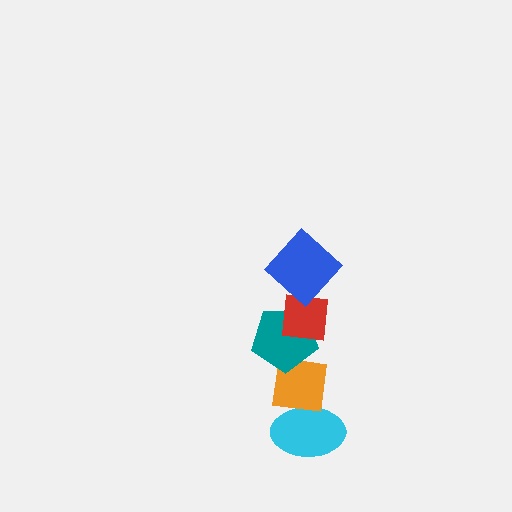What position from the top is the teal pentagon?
The teal pentagon is 3rd from the top.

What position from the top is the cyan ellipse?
The cyan ellipse is 5th from the top.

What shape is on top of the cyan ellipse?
The orange square is on top of the cyan ellipse.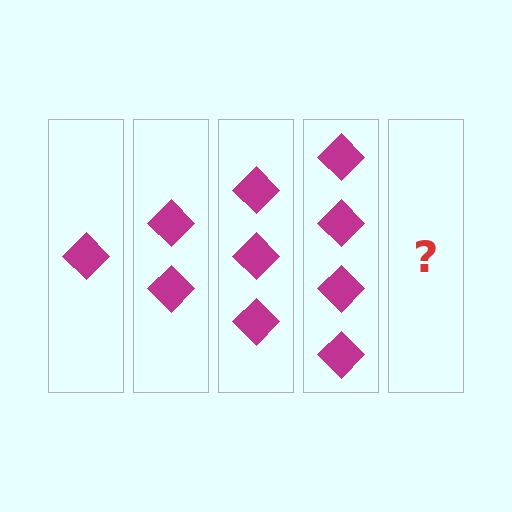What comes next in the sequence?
The next element should be 5 diamonds.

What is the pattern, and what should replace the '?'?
The pattern is that each step adds one more diamond. The '?' should be 5 diamonds.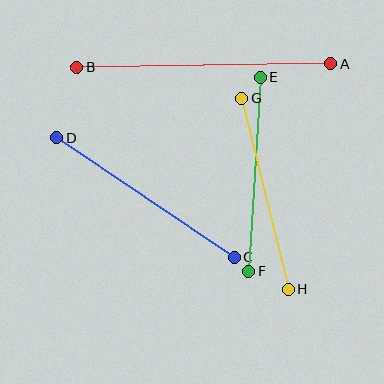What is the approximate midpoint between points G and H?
The midpoint is at approximately (265, 194) pixels.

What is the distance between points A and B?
The distance is approximately 254 pixels.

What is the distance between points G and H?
The distance is approximately 197 pixels.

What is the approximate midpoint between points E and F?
The midpoint is at approximately (254, 174) pixels.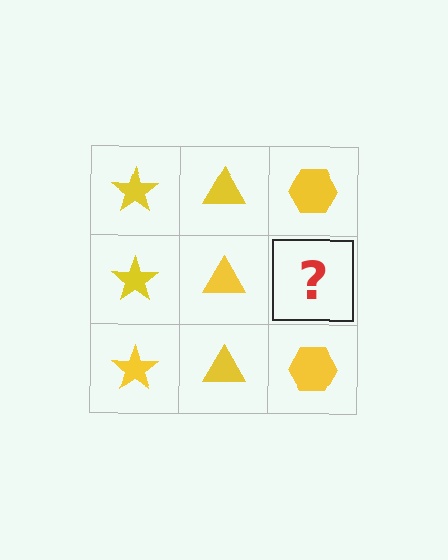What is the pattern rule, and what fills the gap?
The rule is that each column has a consistent shape. The gap should be filled with a yellow hexagon.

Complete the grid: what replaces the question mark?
The question mark should be replaced with a yellow hexagon.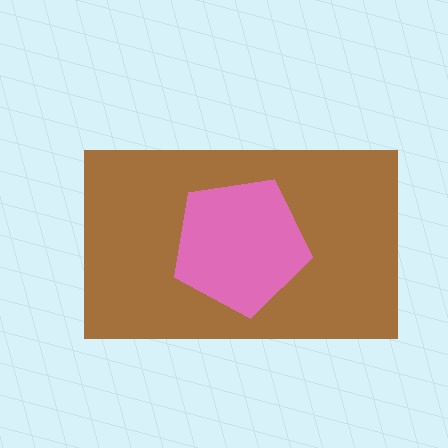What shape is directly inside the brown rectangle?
The pink pentagon.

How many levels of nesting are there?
2.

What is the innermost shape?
The pink pentagon.